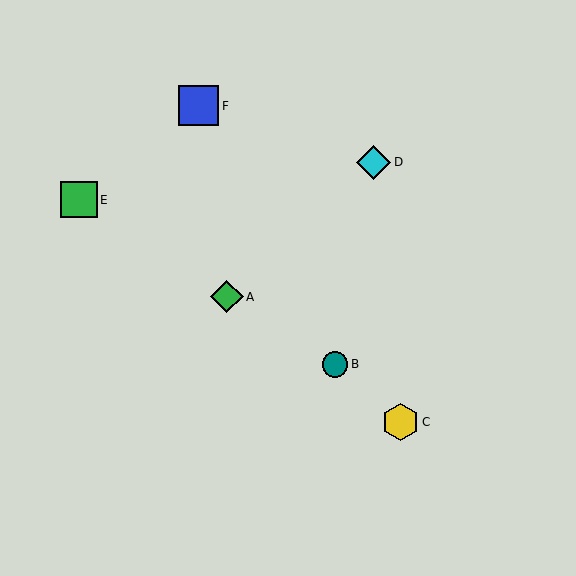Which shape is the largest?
The blue square (labeled F) is the largest.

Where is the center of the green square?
The center of the green square is at (79, 200).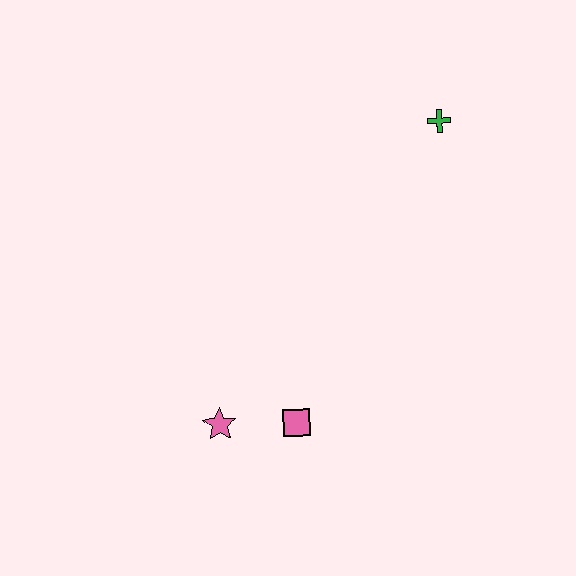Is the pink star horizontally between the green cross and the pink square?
No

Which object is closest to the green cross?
The pink square is closest to the green cross.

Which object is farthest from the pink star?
The green cross is farthest from the pink star.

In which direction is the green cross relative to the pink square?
The green cross is above the pink square.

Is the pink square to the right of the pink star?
Yes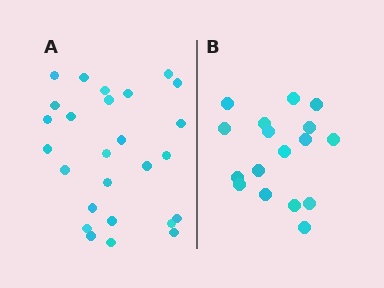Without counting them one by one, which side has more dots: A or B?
Region A (the left region) has more dots.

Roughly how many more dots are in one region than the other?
Region A has roughly 8 or so more dots than region B.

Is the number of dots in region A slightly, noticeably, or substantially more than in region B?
Region A has substantially more. The ratio is roughly 1.5 to 1.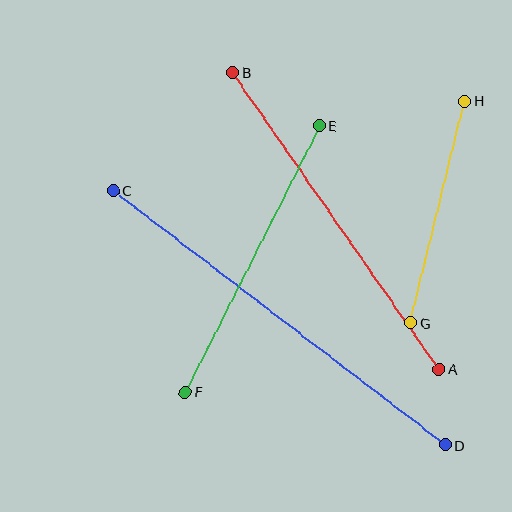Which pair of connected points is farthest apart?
Points C and D are farthest apart.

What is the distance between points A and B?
The distance is approximately 362 pixels.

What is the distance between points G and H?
The distance is approximately 228 pixels.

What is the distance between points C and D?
The distance is approximately 418 pixels.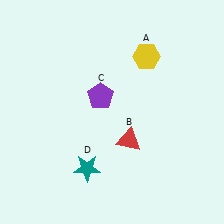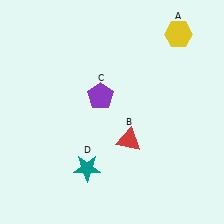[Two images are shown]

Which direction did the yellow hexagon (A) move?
The yellow hexagon (A) moved right.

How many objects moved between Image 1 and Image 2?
1 object moved between the two images.